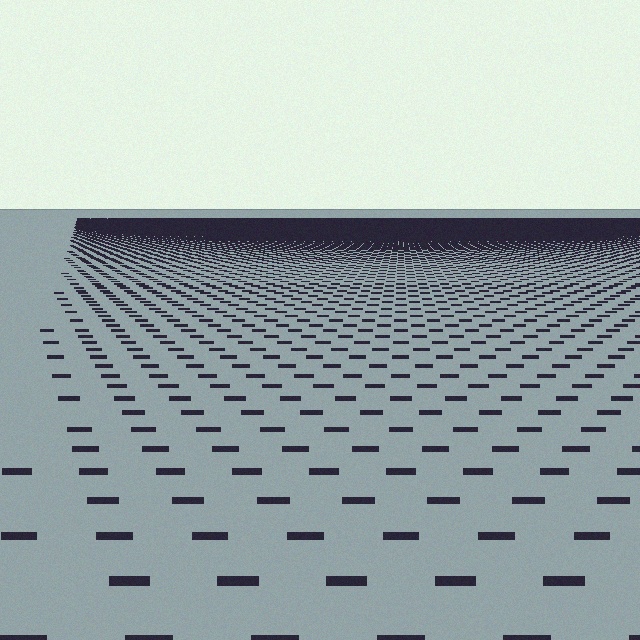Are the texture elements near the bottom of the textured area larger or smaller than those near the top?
Larger. Near the bottom, elements are closer to the viewer and appear at a bigger on-screen size.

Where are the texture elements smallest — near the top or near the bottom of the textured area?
Near the top.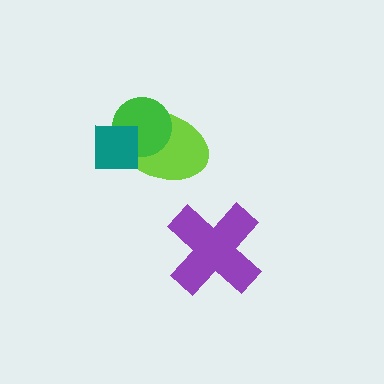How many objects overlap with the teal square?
2 objects overlap with the teal square.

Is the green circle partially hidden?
Yes, it is partially covered by another shape.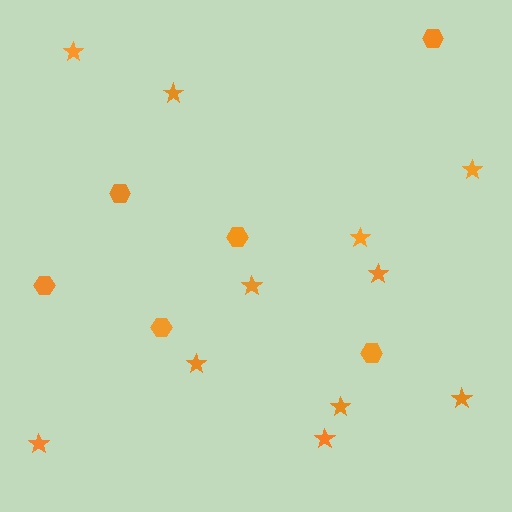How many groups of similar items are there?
There are 2 groups: one group of hexagons (6) and one group of stars (11).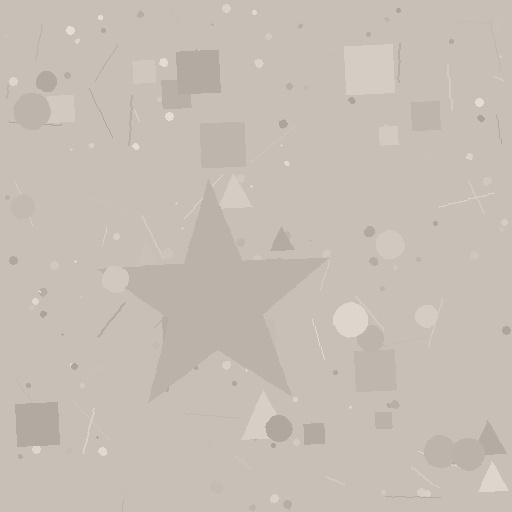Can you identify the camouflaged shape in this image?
The camouflaged shape is a star.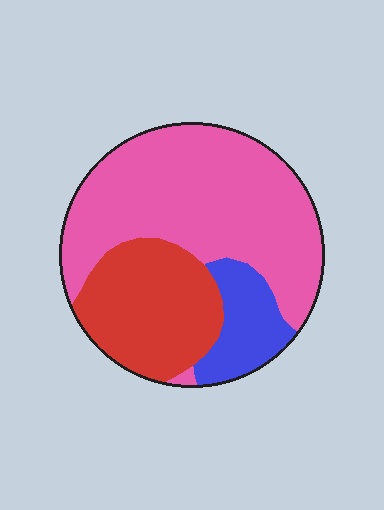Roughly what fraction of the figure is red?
Red takes up between a sixth and a third of the figure.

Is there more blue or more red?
Red.